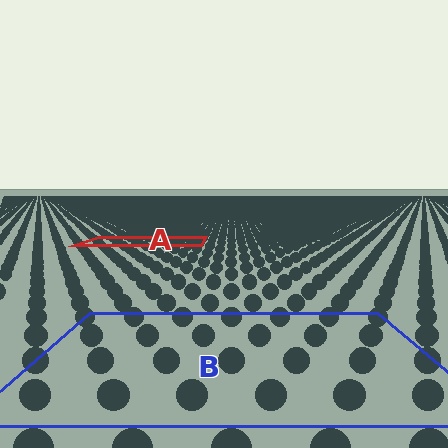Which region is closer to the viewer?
Region B is closer. The texture elements there are larger and more spread out.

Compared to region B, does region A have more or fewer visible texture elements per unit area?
Region A has more texture elements per unit area — they are packed more densely because it is farther away.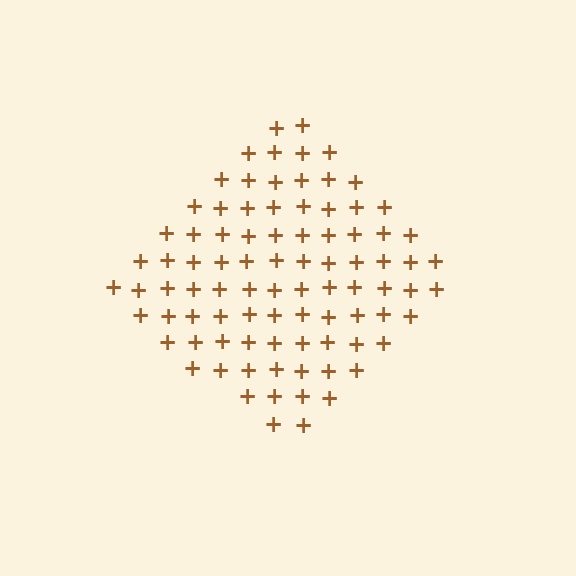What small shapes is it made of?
It is made of small plus signs.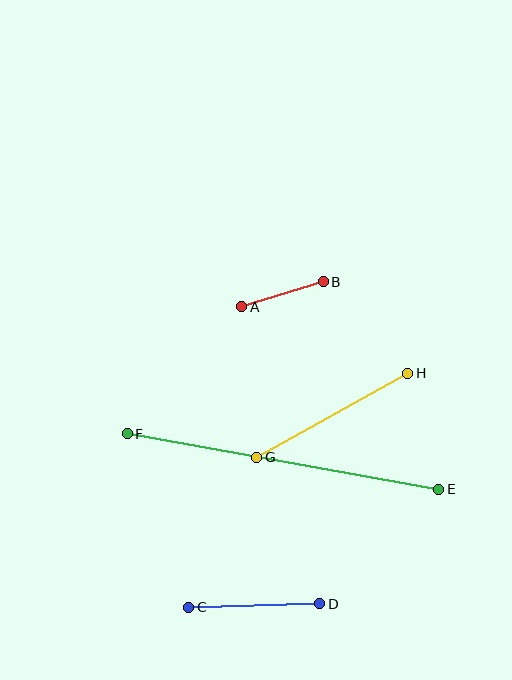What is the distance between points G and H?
The distance is approximately 173 pixels.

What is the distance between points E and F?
The distance is approximately 317 pixels.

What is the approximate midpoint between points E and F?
The midpoint is at approximately (283, 461) pixels.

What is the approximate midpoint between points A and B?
The midpoint is at approximately (283, 294) pixels.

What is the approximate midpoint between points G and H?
The midpoint is at approximately (332, 415) pixels.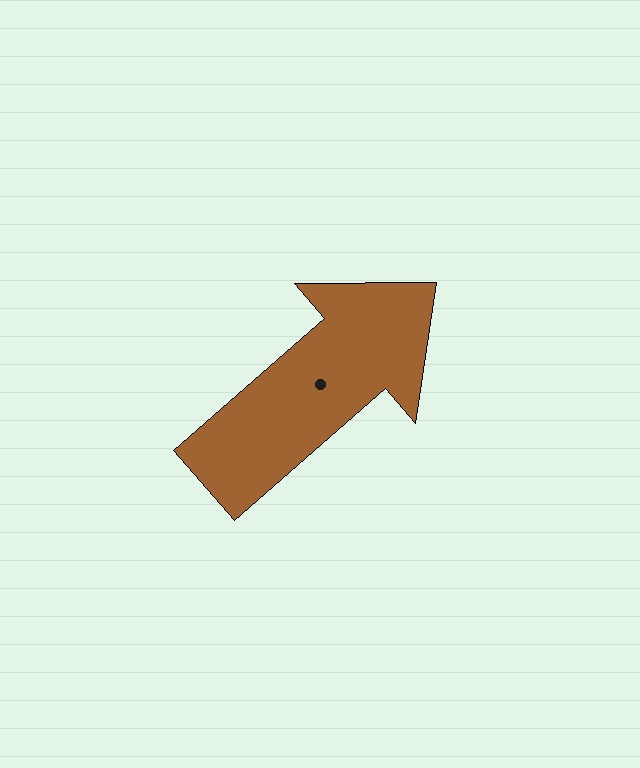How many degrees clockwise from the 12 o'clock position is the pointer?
Approximately 49 degrees.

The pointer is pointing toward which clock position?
Roughly 2 o'clock.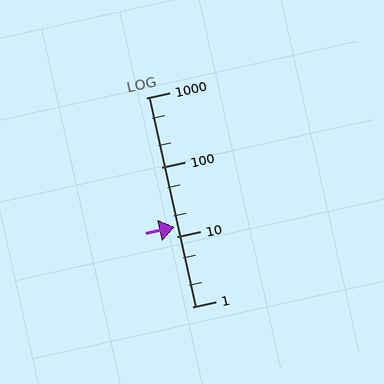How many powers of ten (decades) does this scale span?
The scale spans 3 decades, from 1 to 1000.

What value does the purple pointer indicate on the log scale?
The pointer indicates approximately 14.